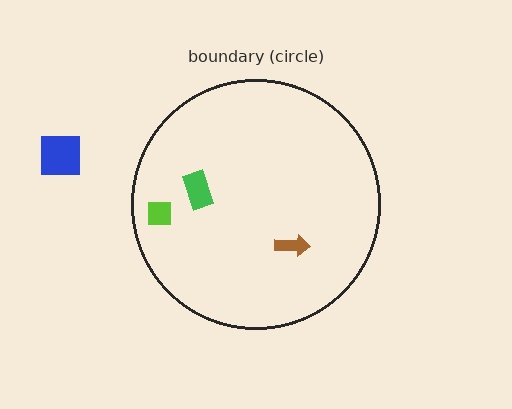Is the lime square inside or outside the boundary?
Inside.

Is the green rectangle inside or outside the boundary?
Inside.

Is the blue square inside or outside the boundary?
Outside.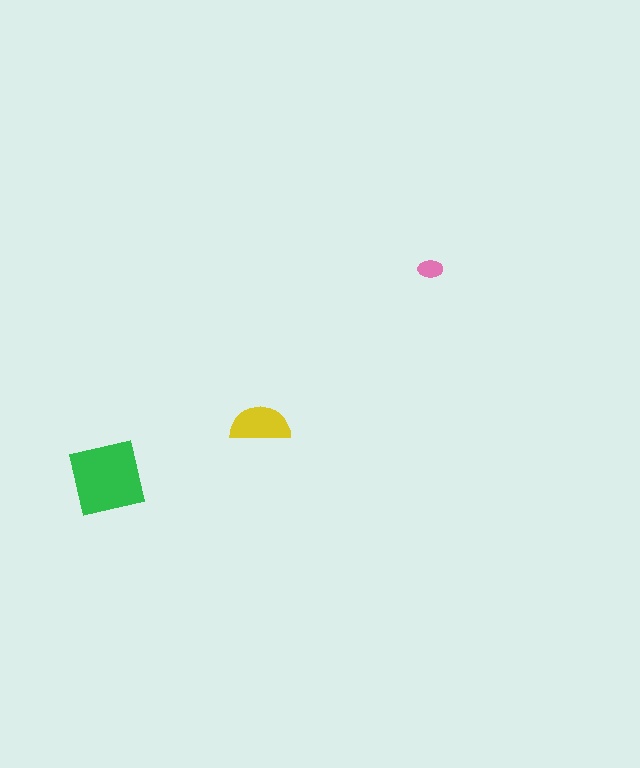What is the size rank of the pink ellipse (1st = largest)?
3rd.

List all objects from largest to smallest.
The green square, the yellow semicircle, the pink ellipse.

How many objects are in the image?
There are 3 objects in the image.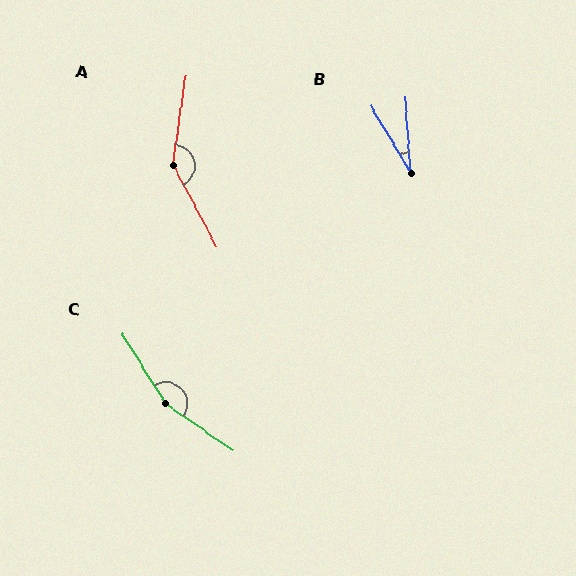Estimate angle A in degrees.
Approximately 143 degrees.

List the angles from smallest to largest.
B (27°), A (143°), C (156°).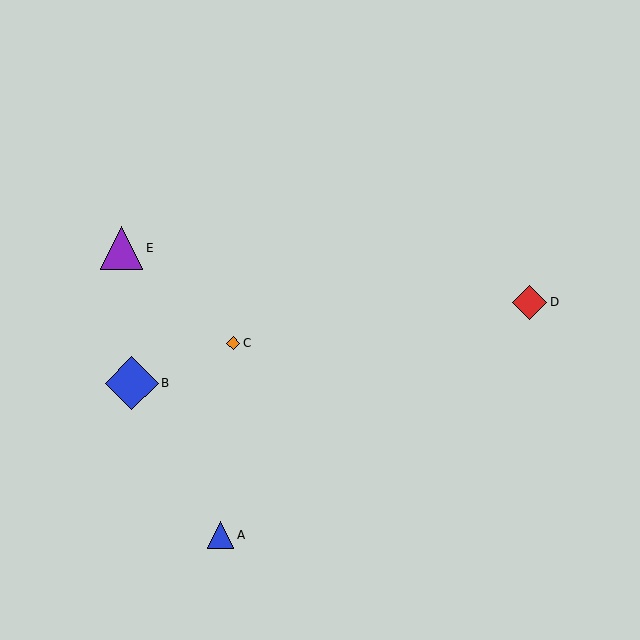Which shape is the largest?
The blue diamond (labeled B) is the largest.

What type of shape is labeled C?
Shape C is an orange diamond.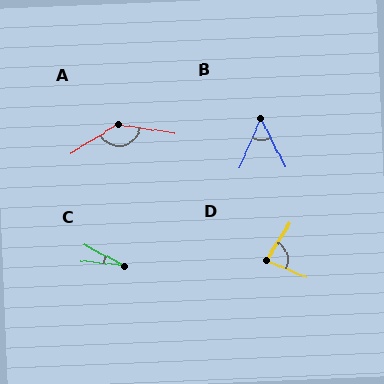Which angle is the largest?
A, at approximately 139 degrees.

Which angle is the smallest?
C, at approximately 22 degrees.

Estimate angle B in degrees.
Approximately 50 degrees.